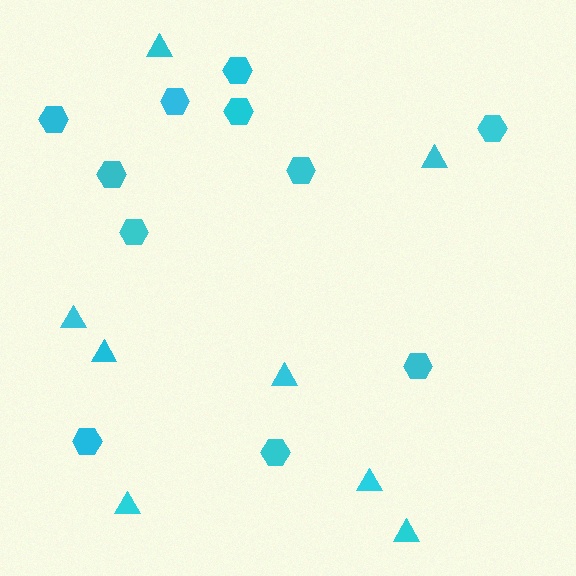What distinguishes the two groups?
There are 2 groups: one group of hexagons (11) and one group of triangles (8).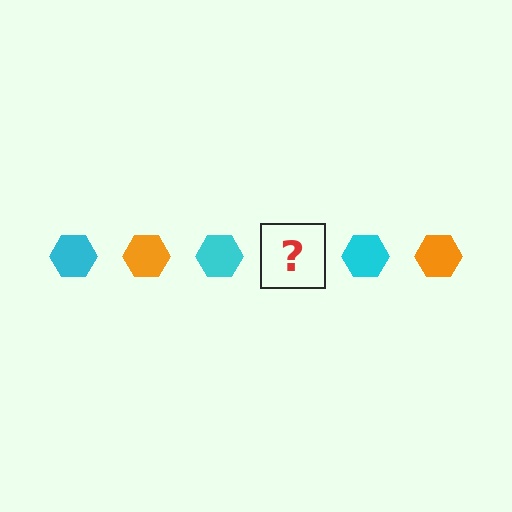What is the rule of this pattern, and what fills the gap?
The rule is that the pattern cycles through cyan, orange hexagons. The gap should be filled with an orange hexagon.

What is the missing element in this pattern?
The missing element is an orange hexagon.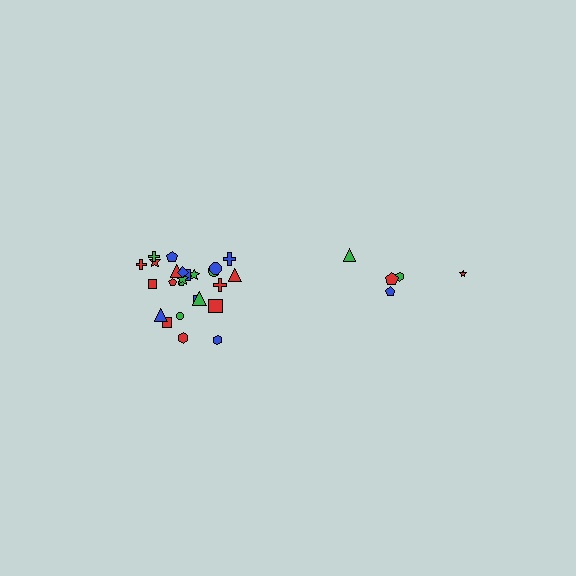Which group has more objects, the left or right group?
The left group.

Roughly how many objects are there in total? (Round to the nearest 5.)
Roughly 30 objects in total.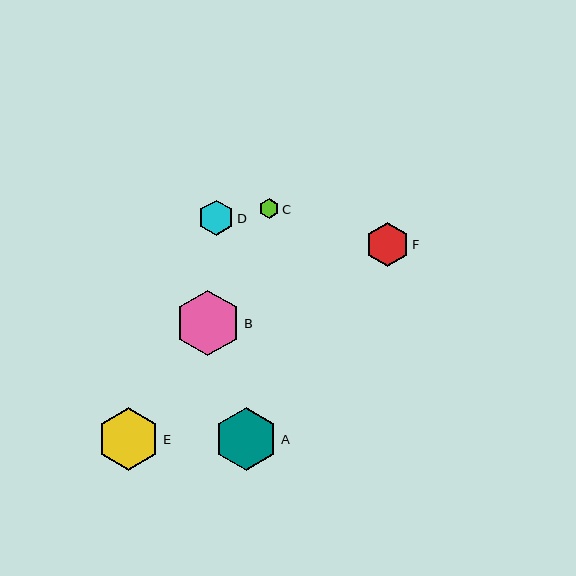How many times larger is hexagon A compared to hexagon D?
Hexagon A is approximately 1.8 times the size of hexagon D.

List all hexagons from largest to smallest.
From largest to smallest: B, A, E, F, D, C.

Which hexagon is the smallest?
Hexagon C is the smallest with a size of approximately 20 pixels.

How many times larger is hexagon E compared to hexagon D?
Hexagon E is approximately 1.8 times the size of hexagon D.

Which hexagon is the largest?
Hexagon B is the largest with a size of approximately 65 pixels.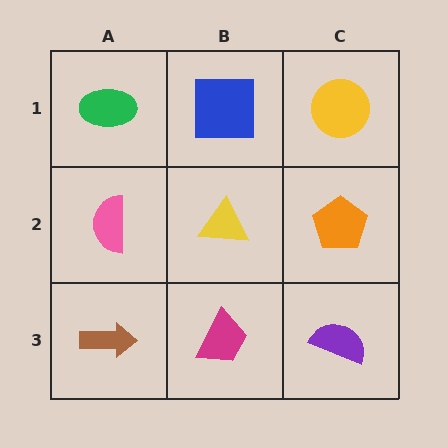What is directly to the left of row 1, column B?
A green ellipse.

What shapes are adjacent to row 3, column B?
A yellow triangle (row 2, column B), a brown arrow (row 3, column A), a purple semicircle (row 3, column C).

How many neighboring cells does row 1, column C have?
2.